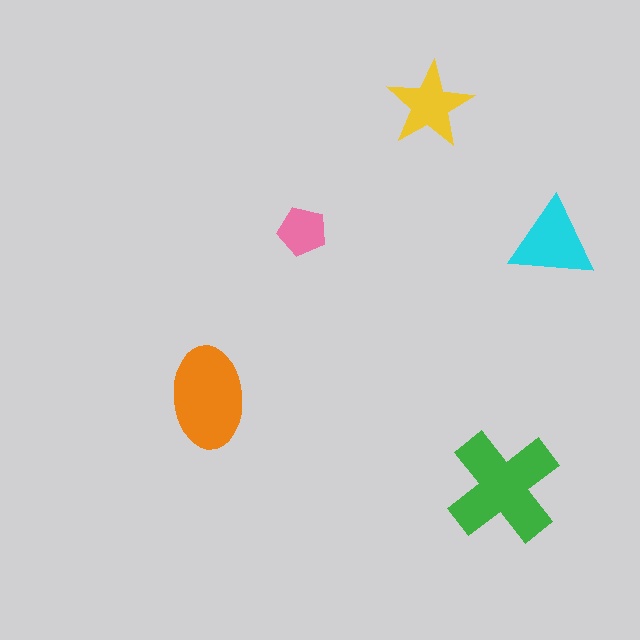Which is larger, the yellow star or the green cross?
The green cross.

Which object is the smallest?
The pink pentagon.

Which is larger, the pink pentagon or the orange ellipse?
The orange ellipse.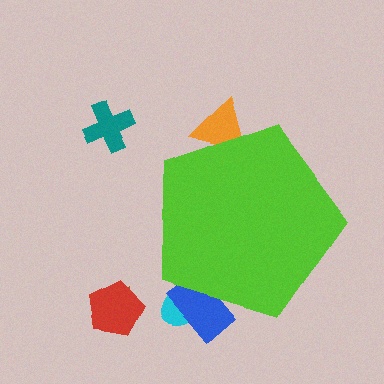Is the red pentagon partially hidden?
No, the red pentagon is fully visible.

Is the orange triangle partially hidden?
Yes, the orange triangle is partially hidden behind the lime pentagon.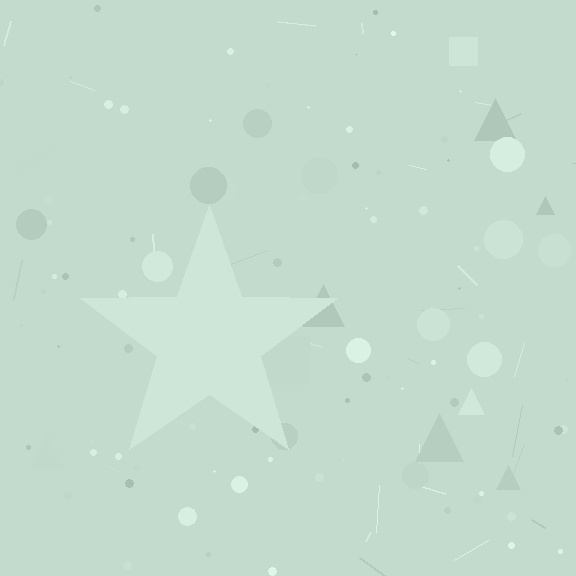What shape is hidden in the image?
A star is hidden in the image.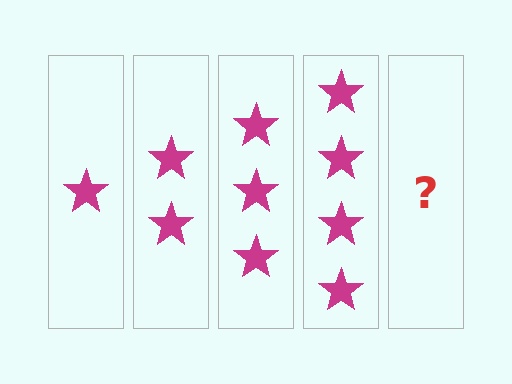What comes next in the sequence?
The next element should be 5 stars.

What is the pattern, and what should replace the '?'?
The pattern is that each step adds one more star. The '?' should be 5 stars.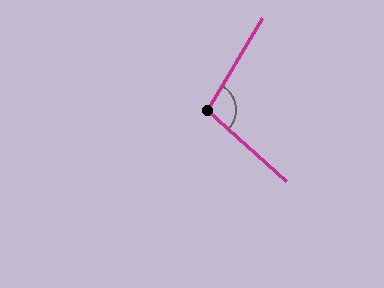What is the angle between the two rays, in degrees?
Approximately 101 degrees.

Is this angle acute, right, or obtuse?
It is obtuse.